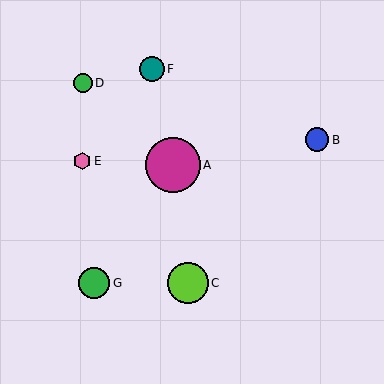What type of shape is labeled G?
Shape G is a green circle.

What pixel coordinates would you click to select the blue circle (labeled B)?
Click at (317, 140) to select the blue circle B.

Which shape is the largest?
The magenta circle (labeled A) is the largest.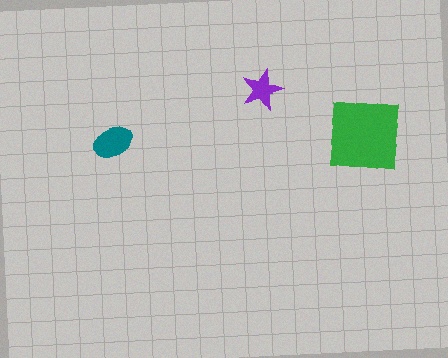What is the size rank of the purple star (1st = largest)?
3rd.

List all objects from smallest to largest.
The purple star, the teal ellipse, the green square.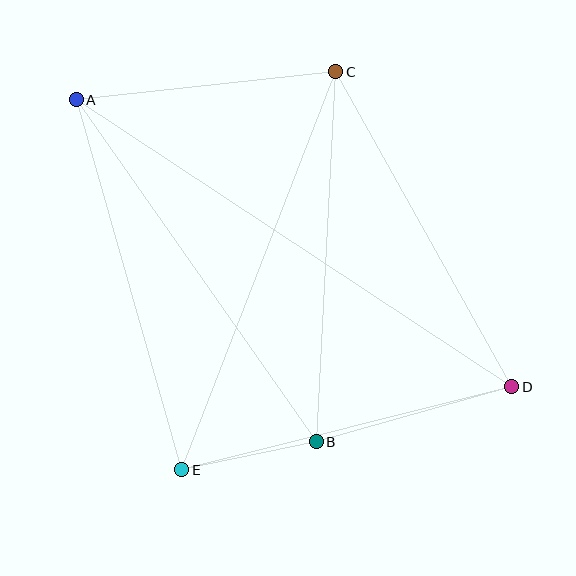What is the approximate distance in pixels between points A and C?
The distance between A and C is approximately 261 pixels.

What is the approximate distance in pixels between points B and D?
The distance between B and D is approximately 203 pixels.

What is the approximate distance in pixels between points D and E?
The distance between D and E is approximately 340 pixels.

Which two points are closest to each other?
Points B and E are closest to each other.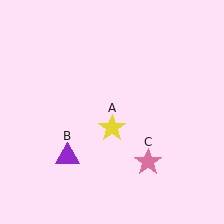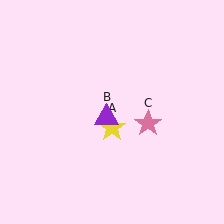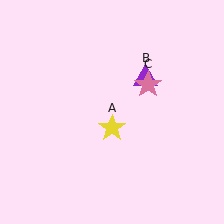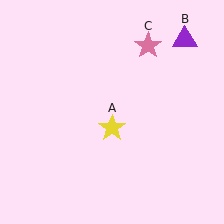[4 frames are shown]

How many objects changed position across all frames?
2 objects changed position: purple triangle (object B), pink star (object C).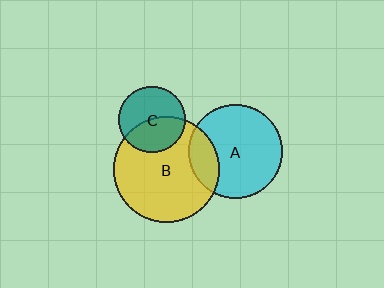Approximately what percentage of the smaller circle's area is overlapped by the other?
Approximately 20%.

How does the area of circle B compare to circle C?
Approximately 2.6 times.